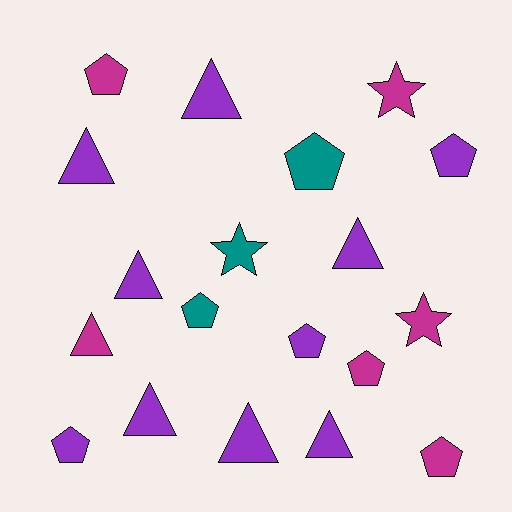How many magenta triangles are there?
There is 1 magenta triangle.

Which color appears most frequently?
Purple, with 10 objects.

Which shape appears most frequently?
Pentagon, with 8 objects.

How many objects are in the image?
There are 19 objects.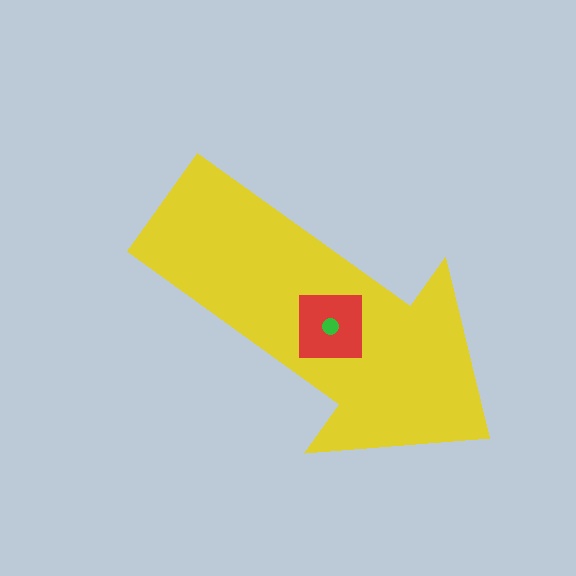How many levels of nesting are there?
3.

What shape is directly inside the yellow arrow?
The red square.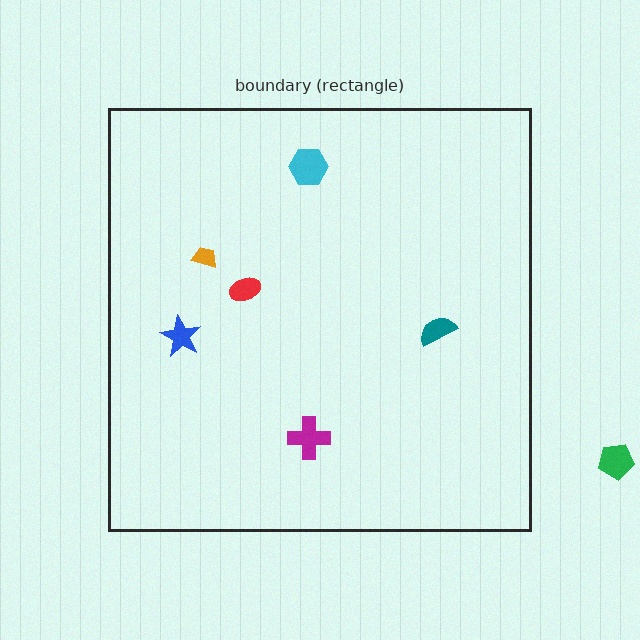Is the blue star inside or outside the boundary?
Inside.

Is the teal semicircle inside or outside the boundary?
Inside.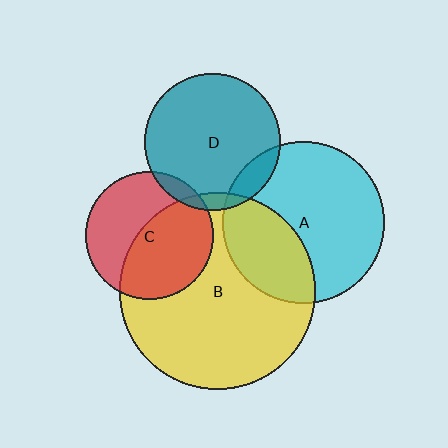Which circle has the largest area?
Circle B (yellow).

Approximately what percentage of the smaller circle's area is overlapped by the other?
Approximately 5%.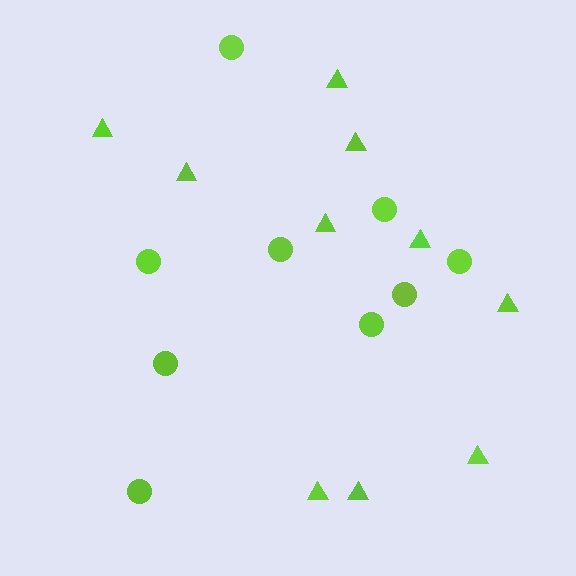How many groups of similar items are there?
There are 2 groups: one group of triangles (10) and one group of circles (9).